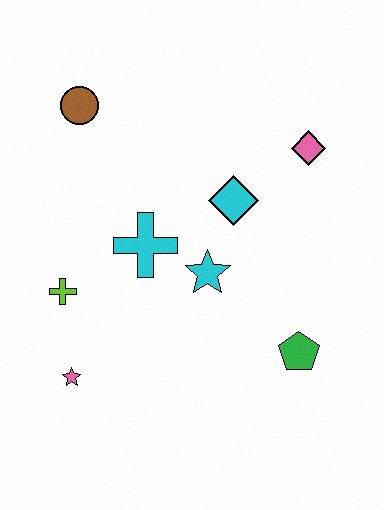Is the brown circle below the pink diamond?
No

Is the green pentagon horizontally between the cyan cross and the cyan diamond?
No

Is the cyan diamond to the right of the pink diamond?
No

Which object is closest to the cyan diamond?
The cyan star is closest to the cyan diamond.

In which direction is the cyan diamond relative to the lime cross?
The cyan diamond is to the right of the lime cross.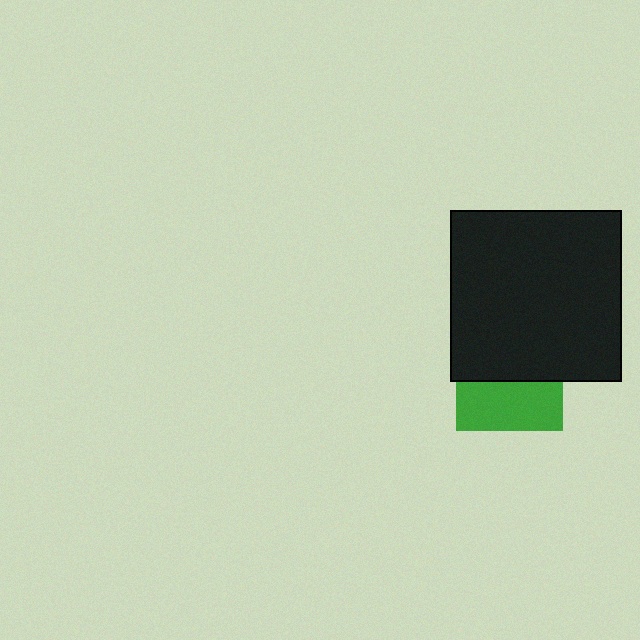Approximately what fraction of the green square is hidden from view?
Roughly 54% of the green square is hidden behind the black square.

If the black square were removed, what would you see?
You would see the complete green square.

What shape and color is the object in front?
The object in front is a black square.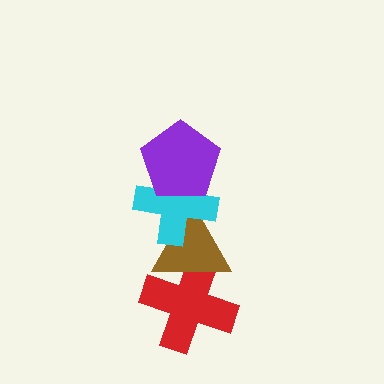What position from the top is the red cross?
The red cross is 4th from the top.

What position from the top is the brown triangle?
The brown triangle is 3rd from the top.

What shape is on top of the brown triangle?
The cyan cross is on top of the brown triangle.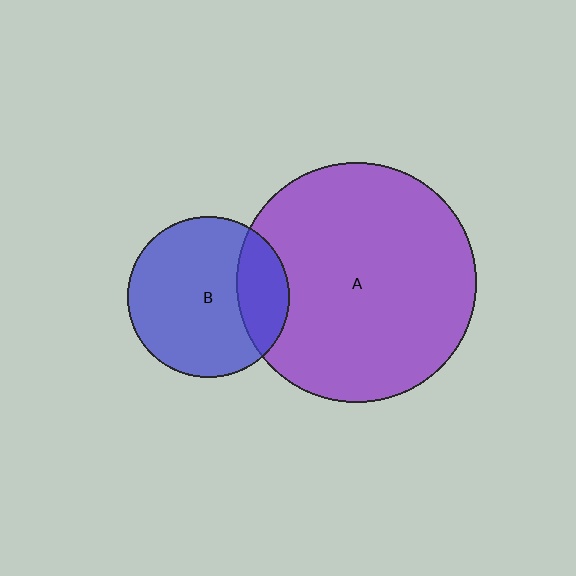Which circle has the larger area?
Circle A (purple).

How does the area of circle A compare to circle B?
Approximately 2.2 times.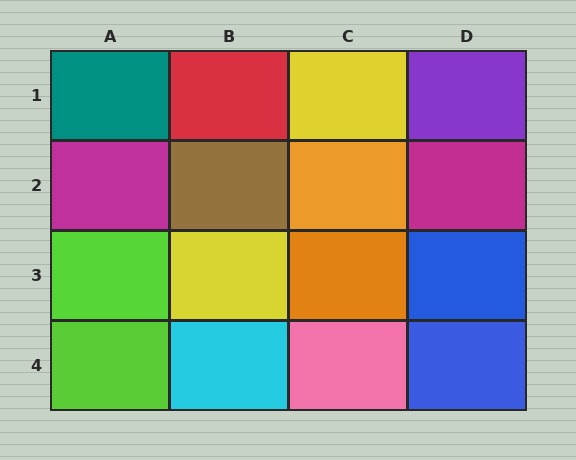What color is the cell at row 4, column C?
Pink.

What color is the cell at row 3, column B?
Yellow.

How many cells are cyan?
1 cell is cyan.